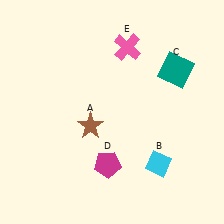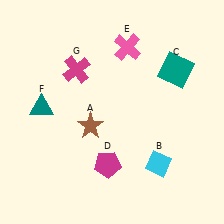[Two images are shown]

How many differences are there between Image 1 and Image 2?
There are 2 differences between the two images.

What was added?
A teal triangle (F), a magenta cross (G) were added in Image 2.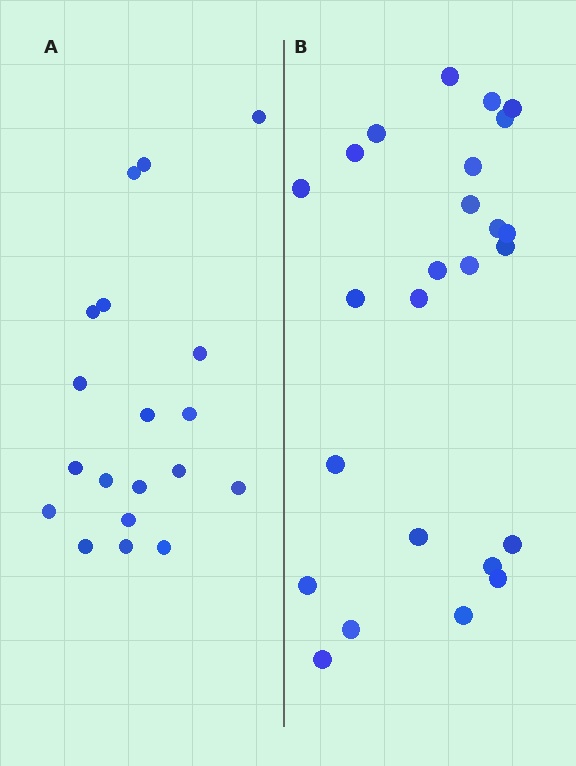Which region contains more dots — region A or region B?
Region B (the right region) has more dots.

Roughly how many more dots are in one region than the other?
Region B has about 6 more dots than region A.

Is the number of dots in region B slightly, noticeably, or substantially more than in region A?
Region B has noticeably more, but not dramatically so. The ratio is roughly 1.3 to 1.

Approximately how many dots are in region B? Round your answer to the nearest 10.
About 20 dots. (The exact count is 25, which rounds to 20.)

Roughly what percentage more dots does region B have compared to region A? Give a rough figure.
About 30% more.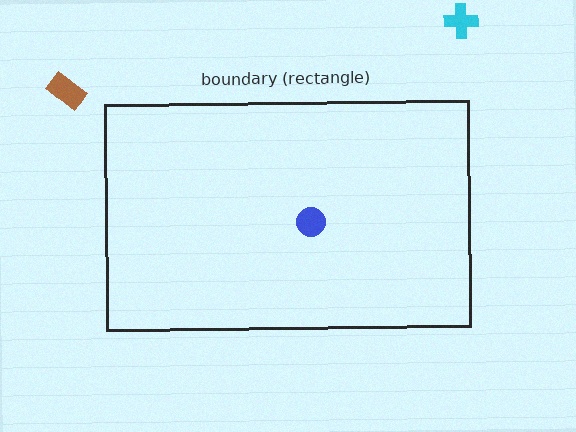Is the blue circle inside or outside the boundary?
Inside.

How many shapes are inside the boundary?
1 inside, 2 outside.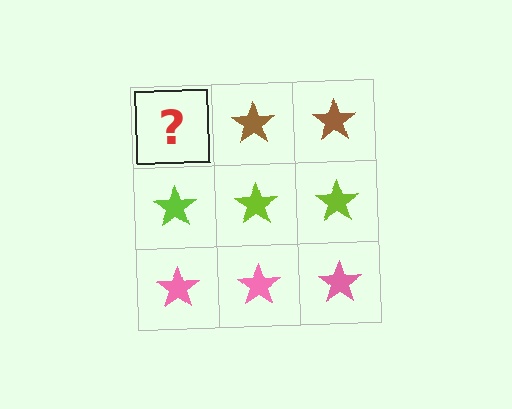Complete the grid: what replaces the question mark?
The question mark should be replaced with a brown star.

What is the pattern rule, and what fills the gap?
The rule is that each row has a consistent color. The gap should be filled with a brown star.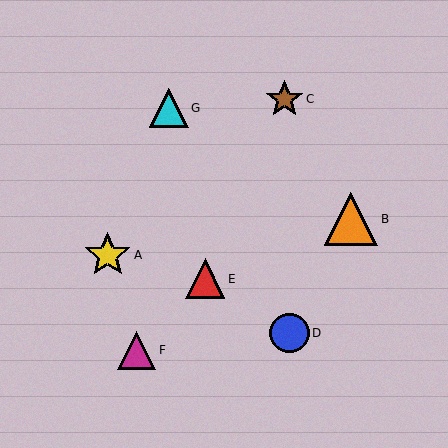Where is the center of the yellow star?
The center of the yellow star is at (108, 255).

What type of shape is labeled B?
Shape B is an orange triangle.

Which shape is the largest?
The orange triangle (labeled B) is the largest.